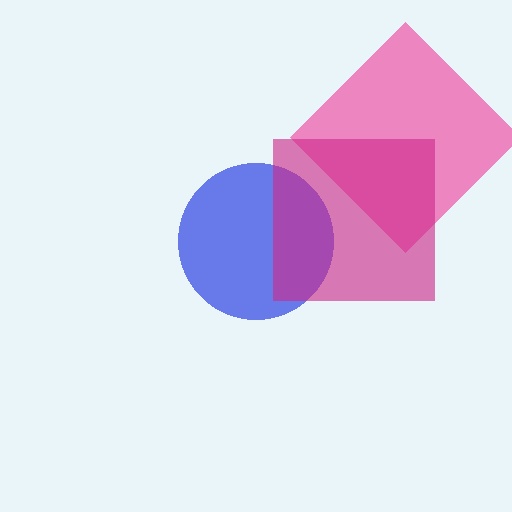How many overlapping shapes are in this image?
There are 3 overlapping shapes in the image.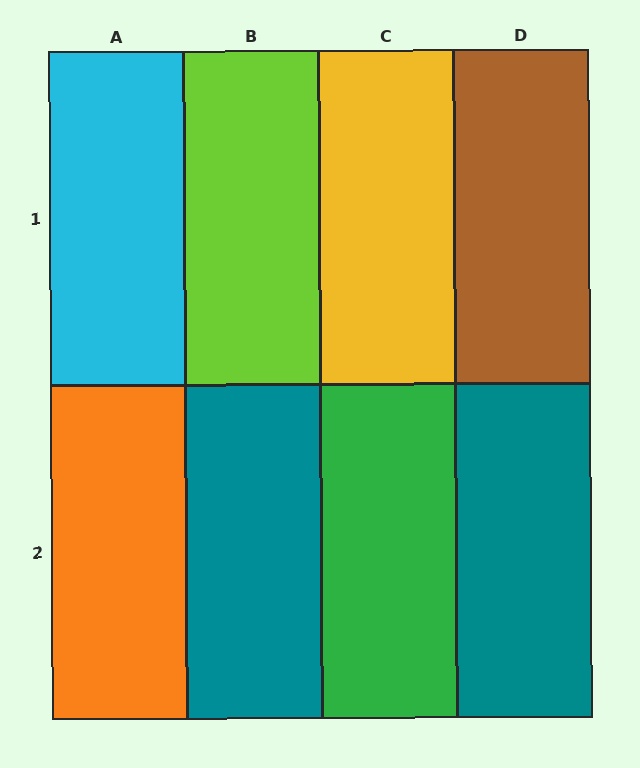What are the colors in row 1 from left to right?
Cyan, lime, yellow, brown.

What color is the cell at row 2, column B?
Teal.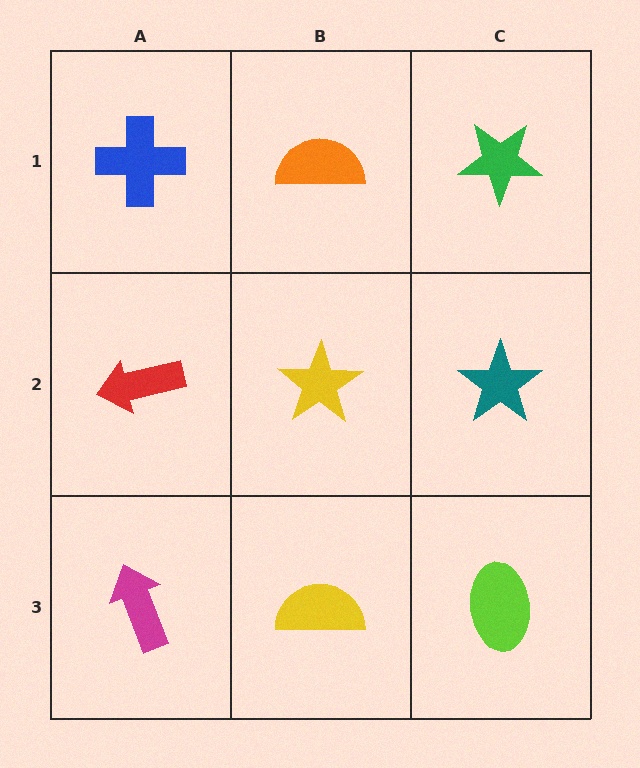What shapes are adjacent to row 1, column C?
A teal star (row 2, column C), an orange semicircle (row 1, column B).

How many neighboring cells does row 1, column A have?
2.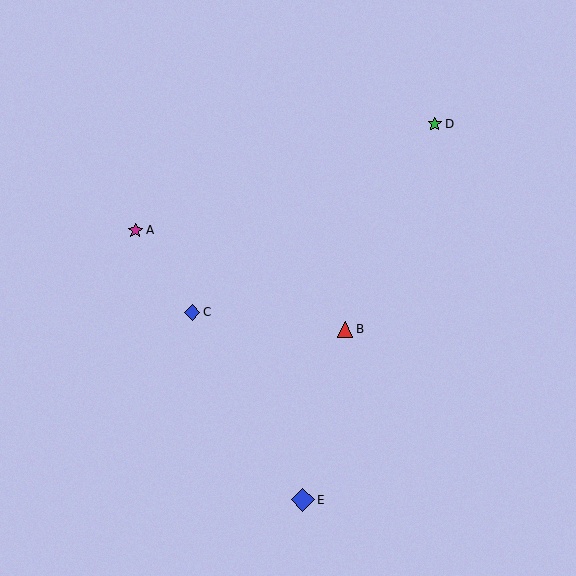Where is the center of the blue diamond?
The center of the blue diamond is at (303, 500).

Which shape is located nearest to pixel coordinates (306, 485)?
The blue diamond (labeled E) at (303, 500) is nearest to that location.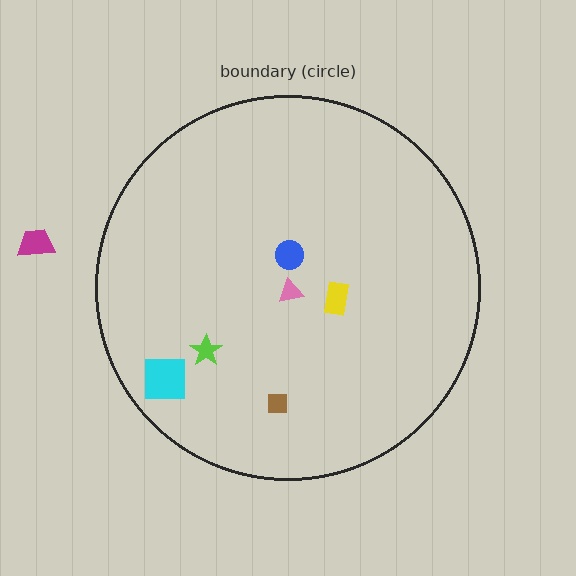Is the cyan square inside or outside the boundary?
Inside.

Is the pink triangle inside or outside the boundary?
Inside.